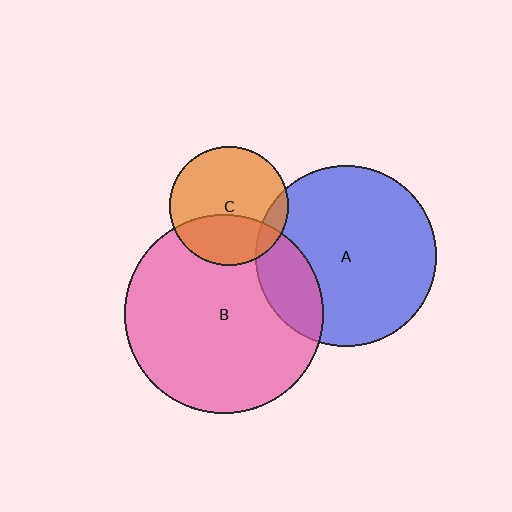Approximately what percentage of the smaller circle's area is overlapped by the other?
Approximately 10%.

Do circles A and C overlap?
Yes.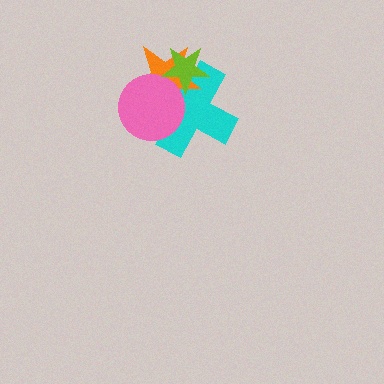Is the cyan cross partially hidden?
Yes, it is partially covered by another shape.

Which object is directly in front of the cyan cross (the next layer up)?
The orange star is directly in front of the cyan cross.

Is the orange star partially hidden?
Yes, it is partially covered by another shape.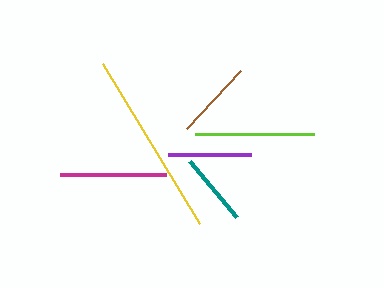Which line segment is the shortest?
The teal line is the shortest at approximately 73 pixels.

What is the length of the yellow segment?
The yellow segment is approximately 187 pixels long.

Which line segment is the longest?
The yellow line is the longest at approximately 187 pixels.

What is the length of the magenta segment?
The magenta segment is approximately 106 pixels long.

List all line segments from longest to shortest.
From longest to shortest: yellow, lime, magenta, purple, brown, teal.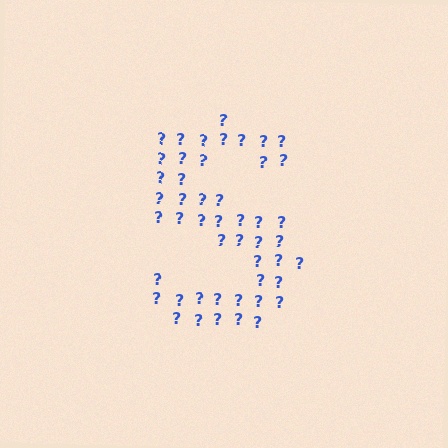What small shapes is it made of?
It is made of small question marks.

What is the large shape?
The large shape is the letter S.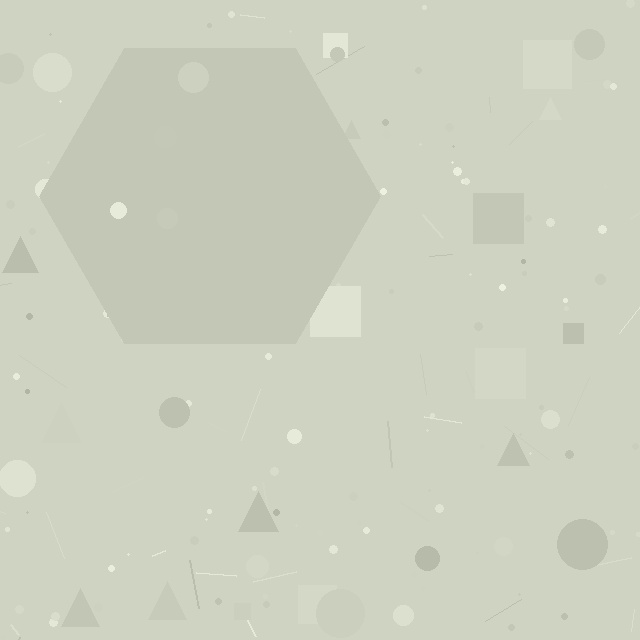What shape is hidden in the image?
A hexagon is hidden in the image.